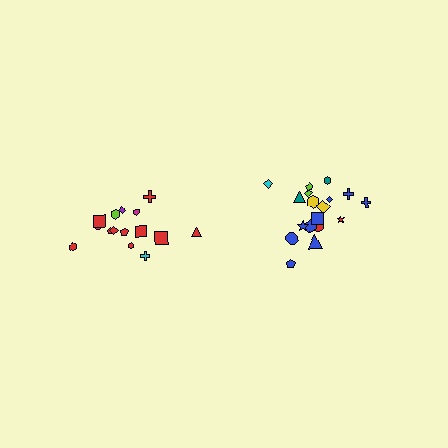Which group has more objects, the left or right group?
The right group.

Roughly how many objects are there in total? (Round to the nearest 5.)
Roughly 35 objects in total.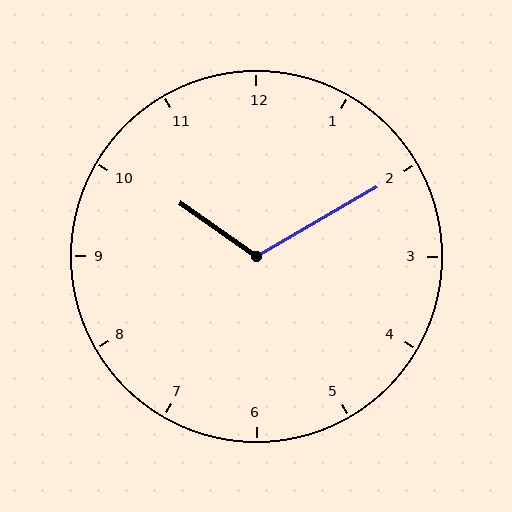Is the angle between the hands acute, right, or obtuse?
It is obtuse.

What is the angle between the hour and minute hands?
Approximately 115 degrees.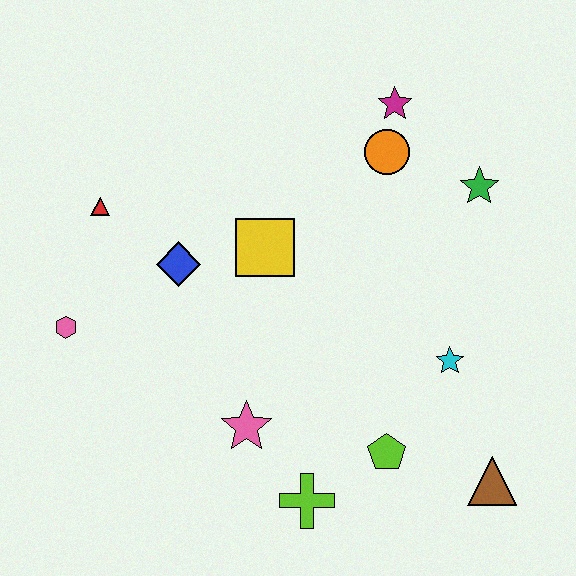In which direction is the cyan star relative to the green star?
The cyan star is below the green star.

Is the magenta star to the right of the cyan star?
No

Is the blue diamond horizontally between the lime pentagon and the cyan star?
No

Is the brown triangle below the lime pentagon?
Yes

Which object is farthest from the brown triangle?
The red triangle is farthest from the brown triangle.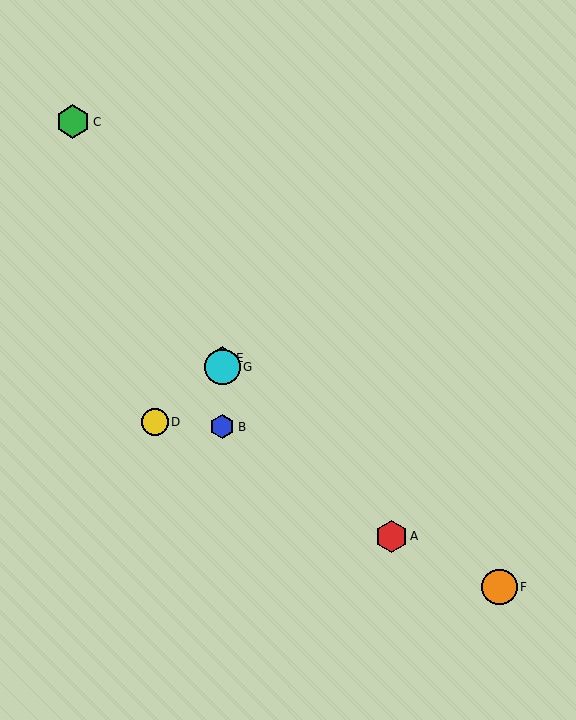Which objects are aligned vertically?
Objects B, E, G are aligned vertically.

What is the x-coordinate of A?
Object A is at x≈391.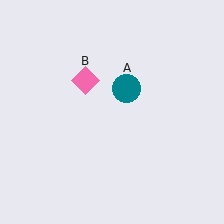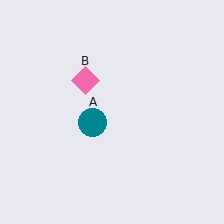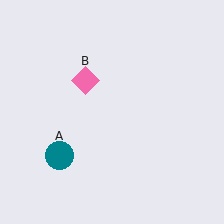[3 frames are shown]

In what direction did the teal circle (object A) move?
The teal circle (object A) moved down and to the left.